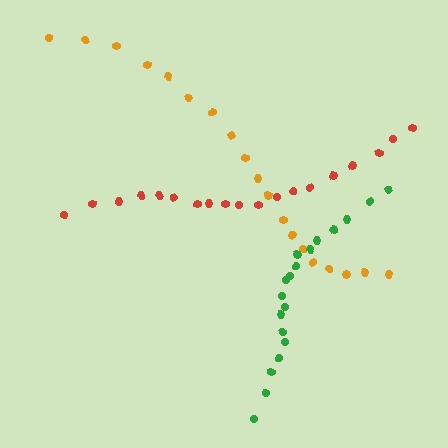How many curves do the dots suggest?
There are 3 distinct paths.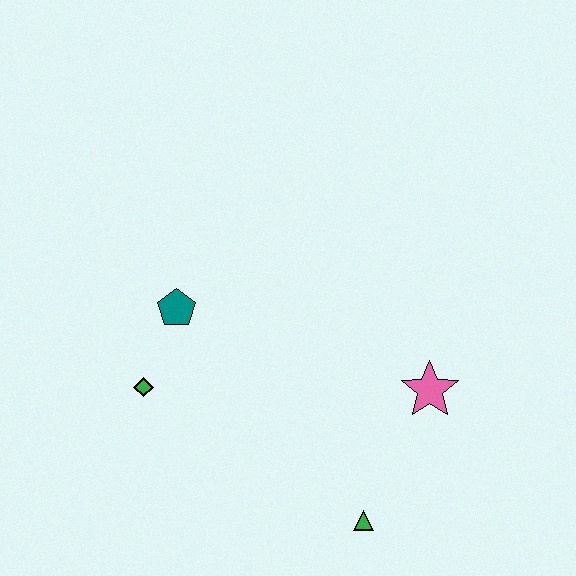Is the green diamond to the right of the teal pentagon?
No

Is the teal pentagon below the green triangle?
No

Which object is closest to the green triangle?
The pink star is closest to the green triangle.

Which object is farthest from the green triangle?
The teal pentagon is farthest from the green triangle.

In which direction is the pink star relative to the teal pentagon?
The pink star is to the right of the teal pentagon.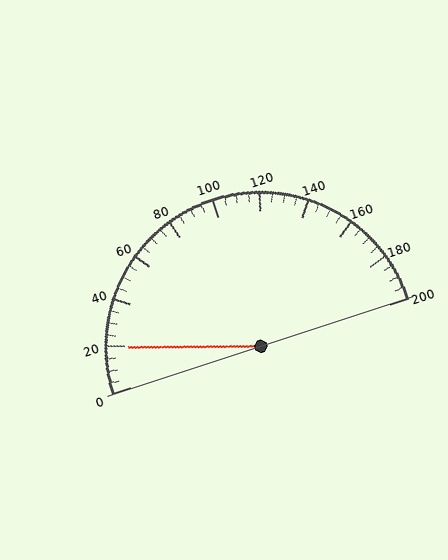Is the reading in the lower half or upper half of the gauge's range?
The reading is in the lower half of the range (0 to 200).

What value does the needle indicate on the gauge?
The needle indicates approximately 20.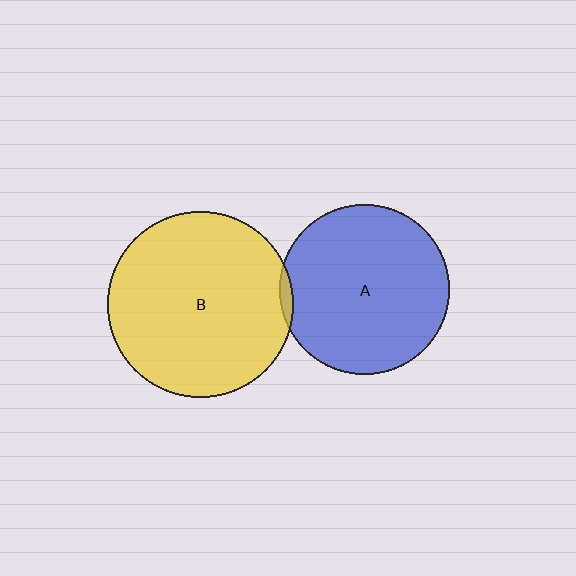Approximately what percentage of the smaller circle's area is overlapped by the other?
Approximately 5%.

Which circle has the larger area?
Circle B (yellow).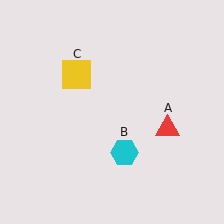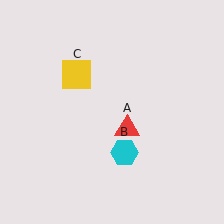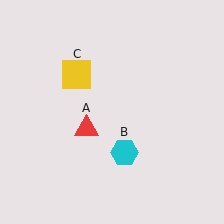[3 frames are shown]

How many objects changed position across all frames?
1 object changed position: red triangle (object A).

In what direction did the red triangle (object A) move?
The red triangle (object A) moved left.